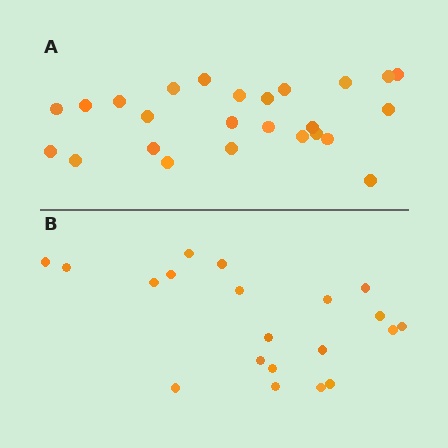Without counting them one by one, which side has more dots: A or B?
Region A (the top region) has more dots.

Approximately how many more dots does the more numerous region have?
Region A has about 5 more dots than region B.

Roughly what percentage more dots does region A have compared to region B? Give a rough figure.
About 25% more.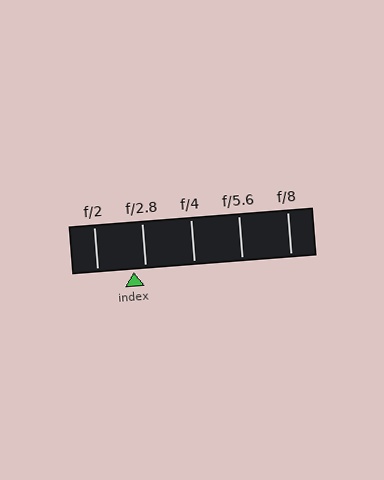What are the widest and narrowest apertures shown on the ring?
The widest aperture shown is f/2 and the narrowest is f/8.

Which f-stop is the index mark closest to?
The index mark is closest to f/2.8.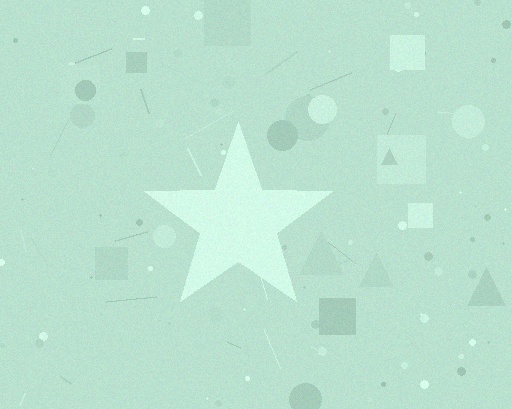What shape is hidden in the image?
A star is hidden in the image.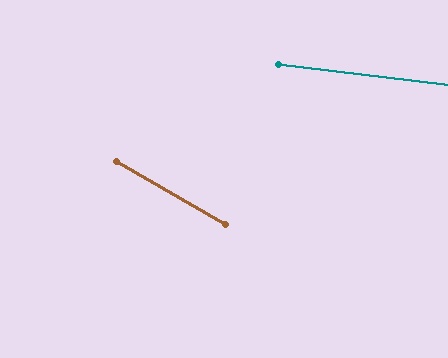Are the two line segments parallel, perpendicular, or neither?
Neither parallel nor perpendicular — they differ by about 23°.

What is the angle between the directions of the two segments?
Approximately 23 degrees.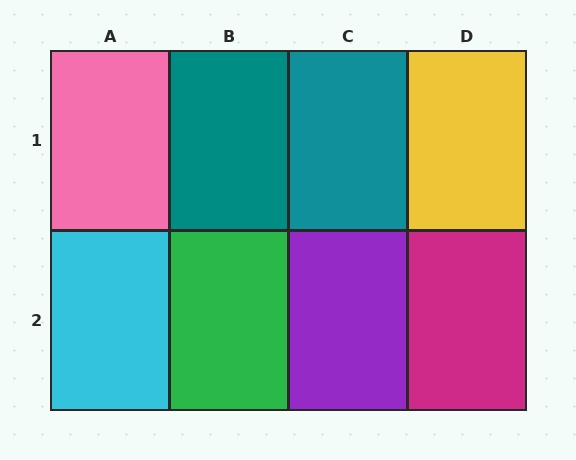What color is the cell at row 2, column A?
Cyan.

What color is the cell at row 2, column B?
Green.